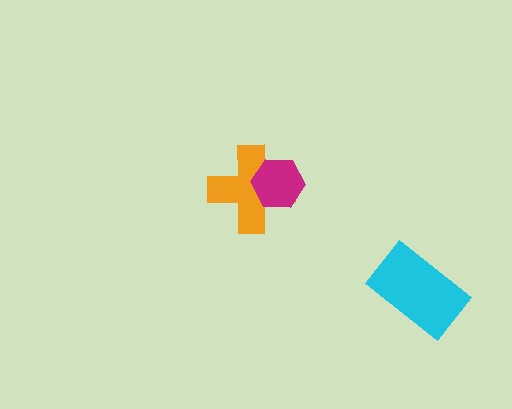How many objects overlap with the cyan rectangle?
0 objects overlap with the cyan rectangle.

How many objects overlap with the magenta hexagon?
1 object overlaps with the magenta hexagon.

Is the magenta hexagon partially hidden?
No, no other shape covers it.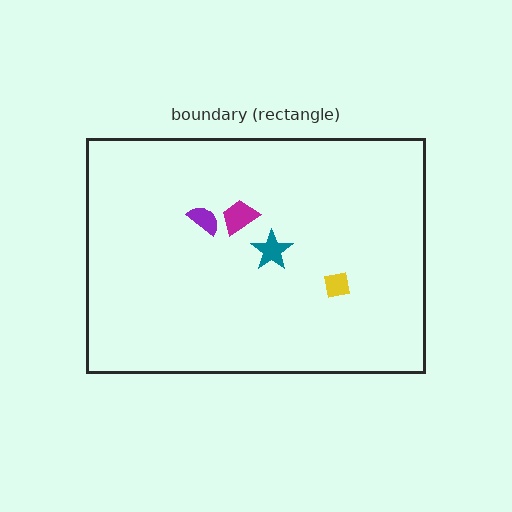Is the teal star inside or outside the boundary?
Inside.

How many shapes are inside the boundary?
4 inside, 0 outside.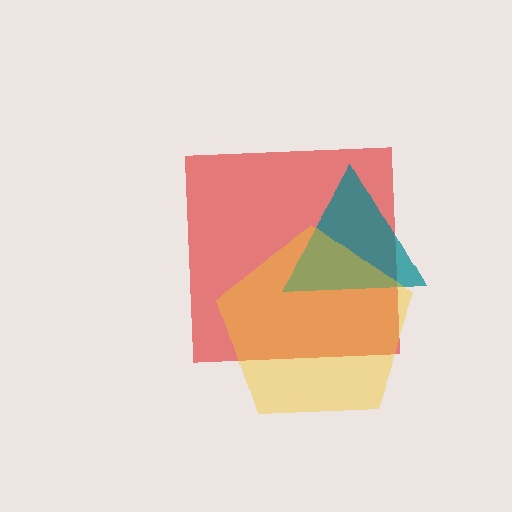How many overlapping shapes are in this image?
There are 3 overlapping shapes in the image.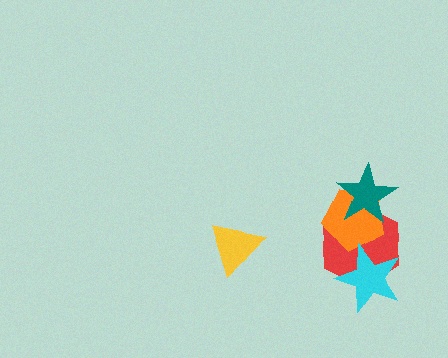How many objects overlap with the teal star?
2 objects overlap with the teal star.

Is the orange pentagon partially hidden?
Yes, it is partially covered by another shape.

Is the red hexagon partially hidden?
Yes, it is partially covered by another shape.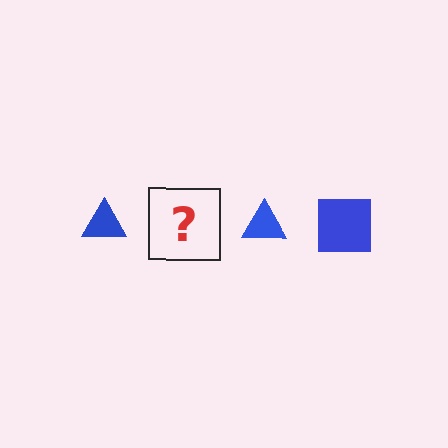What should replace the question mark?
The question mark should be replaced with a blue square.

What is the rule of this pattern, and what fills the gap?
The rule is that the pattern cycles through triangle, square shapes in blue. The gap should be filled with a blue square.